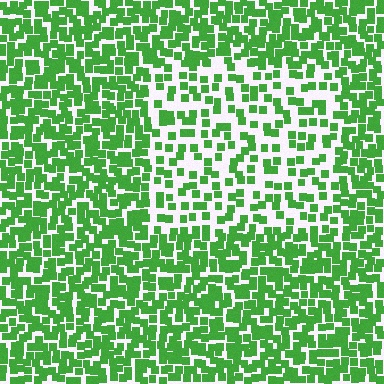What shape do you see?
I see a rectangle.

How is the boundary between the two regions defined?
The boundary is defined by a change in element density (approximately 2.0x ratio). All elements are the same color, size, and shape.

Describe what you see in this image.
The image contains small green elements arranged at two different densities. A rectangle-shaped region is visible where the elements are less densely packed than the surrounding area.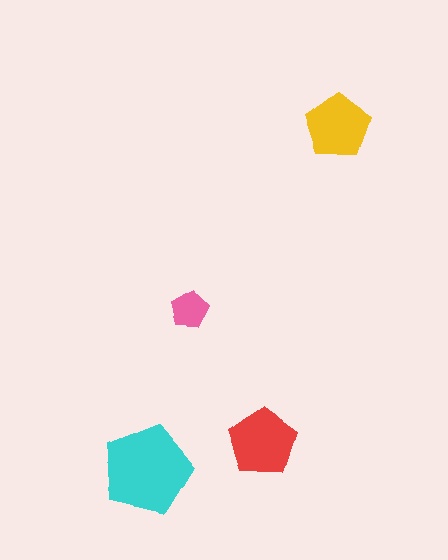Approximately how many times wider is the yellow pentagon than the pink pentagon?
About 1.5 times wider.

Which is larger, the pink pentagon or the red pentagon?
The red one.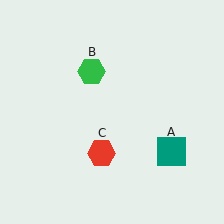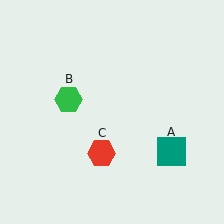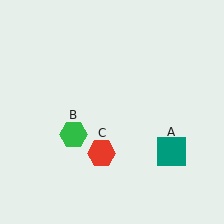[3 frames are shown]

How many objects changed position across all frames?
1 object changed position: green hexagon (object B).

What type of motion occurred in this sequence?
The green hexagon (object B) rotated counterclockwise around the center of the scene.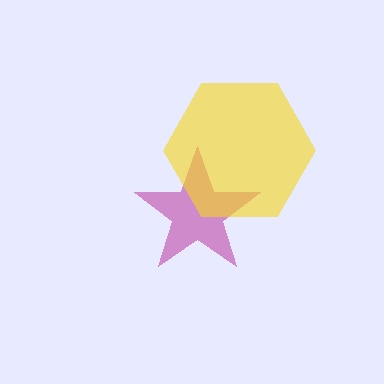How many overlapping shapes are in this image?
There are 2 overlapping shapes in the image.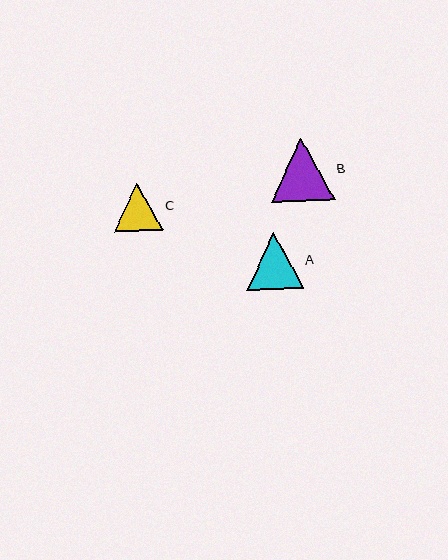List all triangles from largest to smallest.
From largest to smallest: B, A, C.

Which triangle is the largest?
Triangle B is the largest with a size of approximately 63 pixels.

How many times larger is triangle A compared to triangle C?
Triangle A is approximately 1.2 times the size of triangle C.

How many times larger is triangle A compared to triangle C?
Triangle A is approximately 1.2 times the size of triangle C.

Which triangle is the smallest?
Triangle C is the smallest with a size of approximately 49 pixels.